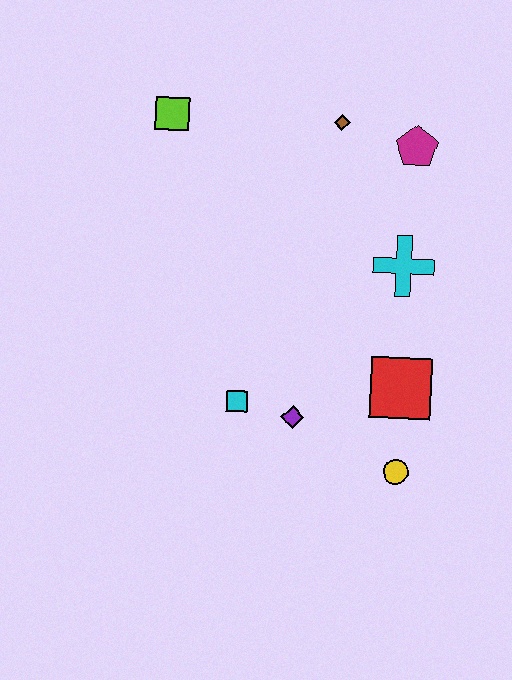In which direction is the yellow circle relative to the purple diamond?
The yellow circle is to the right of the purple diamond.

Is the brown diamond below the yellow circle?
No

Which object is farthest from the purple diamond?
The lime square is farthest from the purple diamond.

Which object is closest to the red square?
The yellow circle is closest to the red square.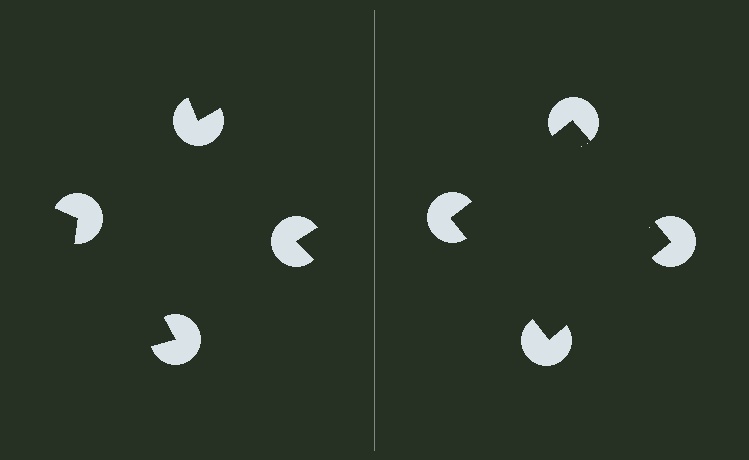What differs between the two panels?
The pac-man discs are positioned identically on both sides; only the wedge orientations differ. On the right they align to a square; on the left they are misaligned.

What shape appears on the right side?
An illusory square.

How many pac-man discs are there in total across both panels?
8 — 4 on each side.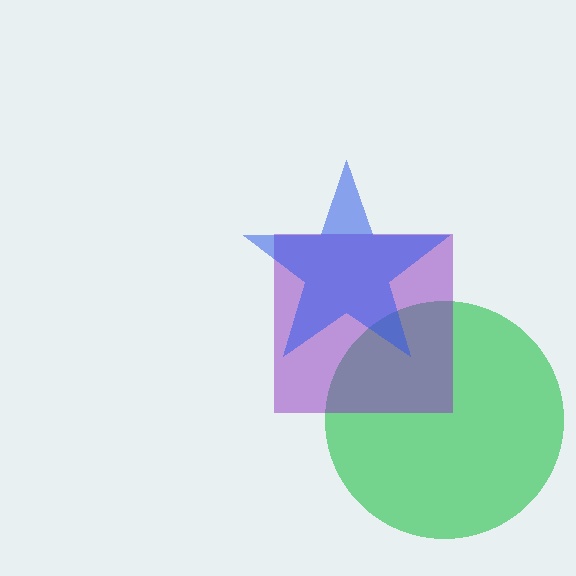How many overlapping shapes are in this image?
There are 3 overlapping shapes in the image.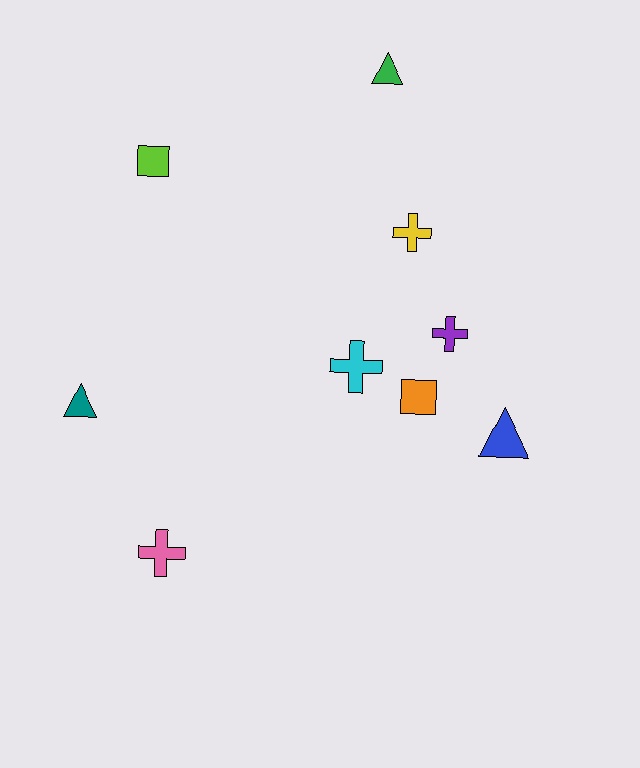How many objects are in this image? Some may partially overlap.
There are 9 objects.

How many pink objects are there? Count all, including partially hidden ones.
There is 1 pink object.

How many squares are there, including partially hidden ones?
There are 2 squares.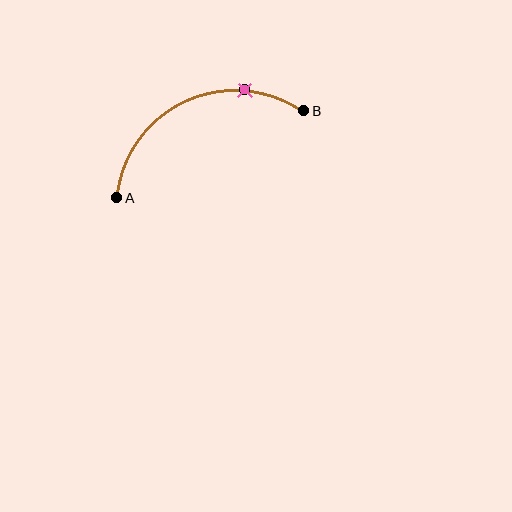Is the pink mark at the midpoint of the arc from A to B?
No. The pink mark lies on the arc but is closer to endpoint B. The arc midpoint would be at the point on the curve equidistant along the arc from both A and B.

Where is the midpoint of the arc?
The arc midpoint is the point on the curve farthest from the straight line joining A and B. It sits above that line.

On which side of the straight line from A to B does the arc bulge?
The arc bulges above the straight line connecting A and B.